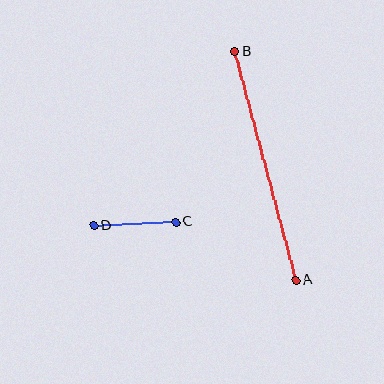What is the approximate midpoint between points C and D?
The midpoint is at approximately (135, 224) pixels.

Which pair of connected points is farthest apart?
Points A and B are farthest apart.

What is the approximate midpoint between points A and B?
The midpoint is at approximately (265, 166) pixels.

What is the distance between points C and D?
The distance is approximately 82 pixels.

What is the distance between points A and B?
The distance is approximately 237 pixels.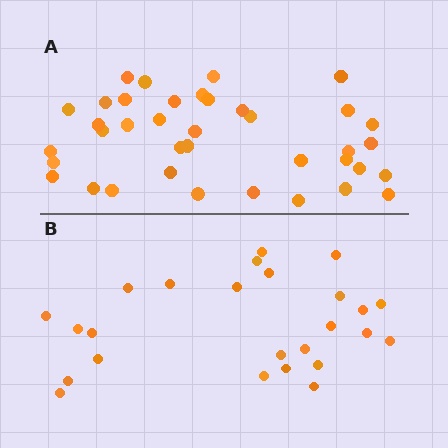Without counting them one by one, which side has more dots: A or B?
Region A (the top region) has more dots.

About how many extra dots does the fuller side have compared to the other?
Region A has approximately 15 more dots than region B.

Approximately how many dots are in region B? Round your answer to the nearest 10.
About 20 dots. (The exact count is 25, which rounds to 20.)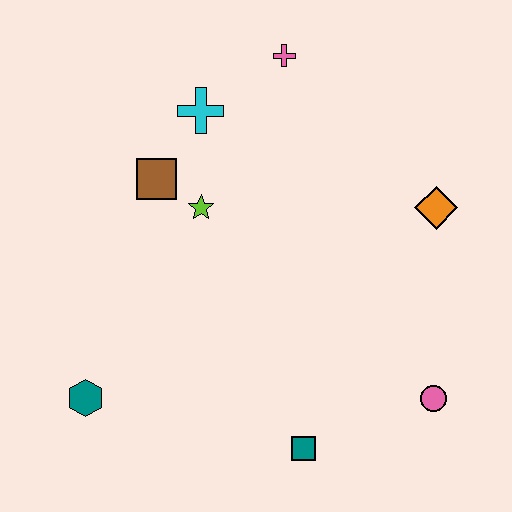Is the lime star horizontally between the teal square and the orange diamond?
No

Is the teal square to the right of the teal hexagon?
Yes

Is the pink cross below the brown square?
No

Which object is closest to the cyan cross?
The brown square is closest to the cyan cross.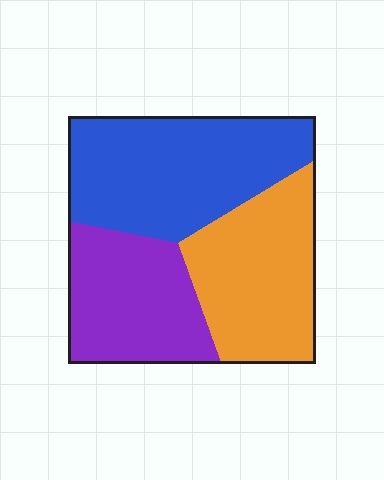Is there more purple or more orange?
Orange.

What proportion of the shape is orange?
Orange takes up about one third (1/3) of the shape.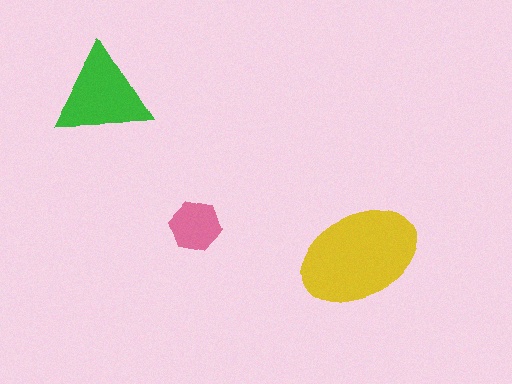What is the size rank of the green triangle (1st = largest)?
2nd.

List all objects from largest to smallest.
The yellow ellipse, the green triangle, the pink hexagon.